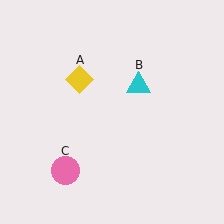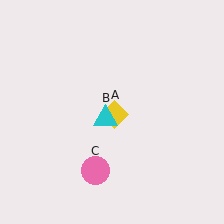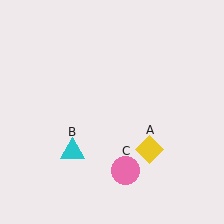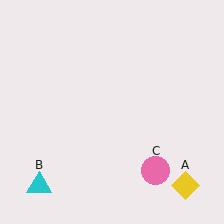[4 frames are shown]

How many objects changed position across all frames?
3 objects changed position: yellow diamond (object A), cyan triangle (object B), pink circle (object C).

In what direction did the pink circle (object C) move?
The pink circle (object C) moved right.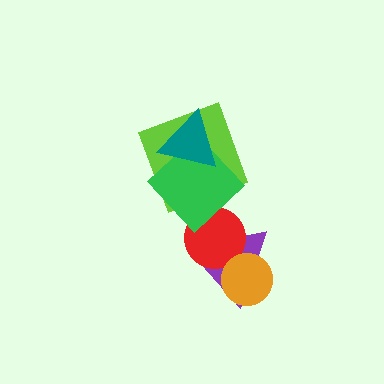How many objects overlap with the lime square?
2 objects overlap with the lime square.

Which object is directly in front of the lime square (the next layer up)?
The green diamond is directly in front of the lime square.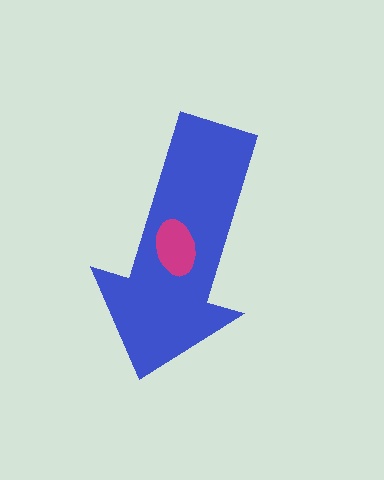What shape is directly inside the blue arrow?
The magenta ellipse.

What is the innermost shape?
The magenta ellipse.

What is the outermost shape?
The blue arrow.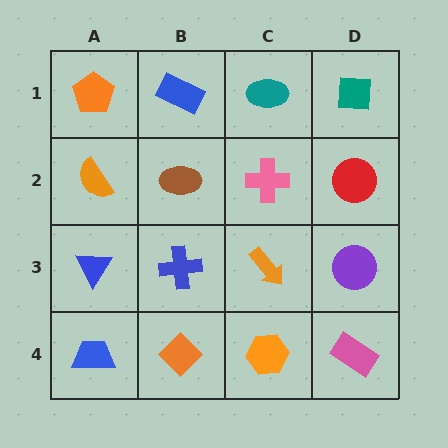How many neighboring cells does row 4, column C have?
3.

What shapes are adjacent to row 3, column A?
An orange semicircle (row 2, column A), a blue trapezoid (row 4, column A), a blue cross (row 3, column B).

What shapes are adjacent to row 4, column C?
An orange arrow (row 3, column C), an orange diamond (row 4, column B), a pink rectangle (row 4, column D).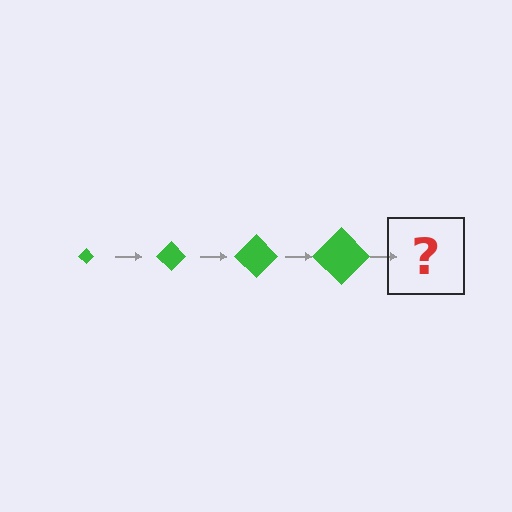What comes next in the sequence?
The next element should be a green diamond, larger than the previous one.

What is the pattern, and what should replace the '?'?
The pattern is that the diamond gets progressively larger each step. The '?' should be a green diamond, larger than the previous one.